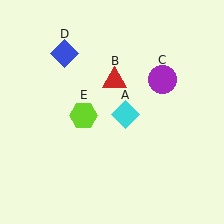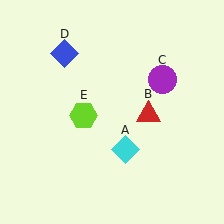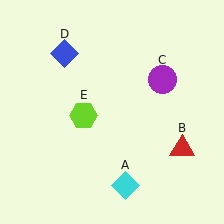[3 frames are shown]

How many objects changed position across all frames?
2 objects changed position: cyan diamond (object A), red triangle (object B).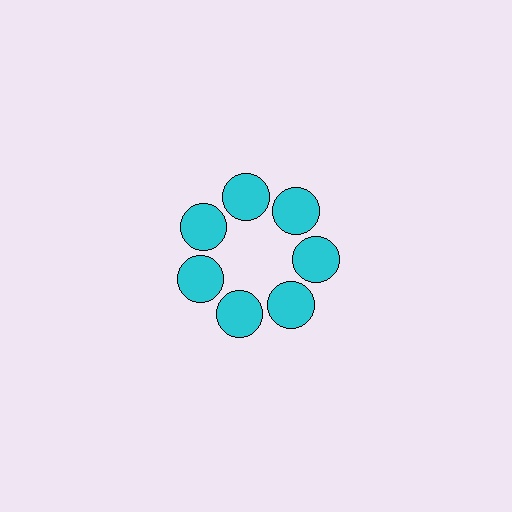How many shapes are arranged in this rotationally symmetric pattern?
There are 7 shapes, arranged in 7 groups of 1.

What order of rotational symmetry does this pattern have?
This pattern has 7-fold rotational symmetry.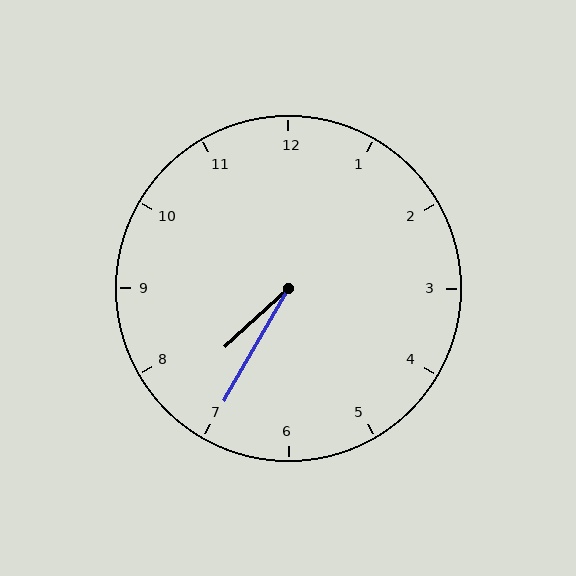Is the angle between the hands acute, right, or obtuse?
It is acute.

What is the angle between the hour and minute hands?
Approximately 18 degrees.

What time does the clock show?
7:35.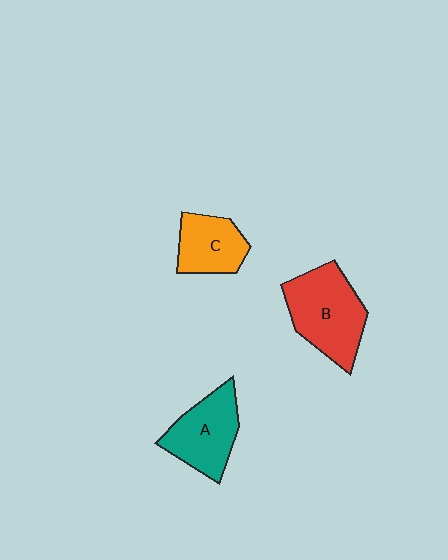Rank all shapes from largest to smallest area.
From largest to smallest: B (red), A (teal), C (orange).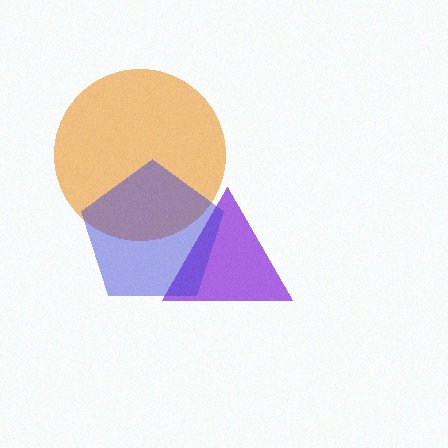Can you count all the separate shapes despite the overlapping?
Yes, there are 3 separate shapes.